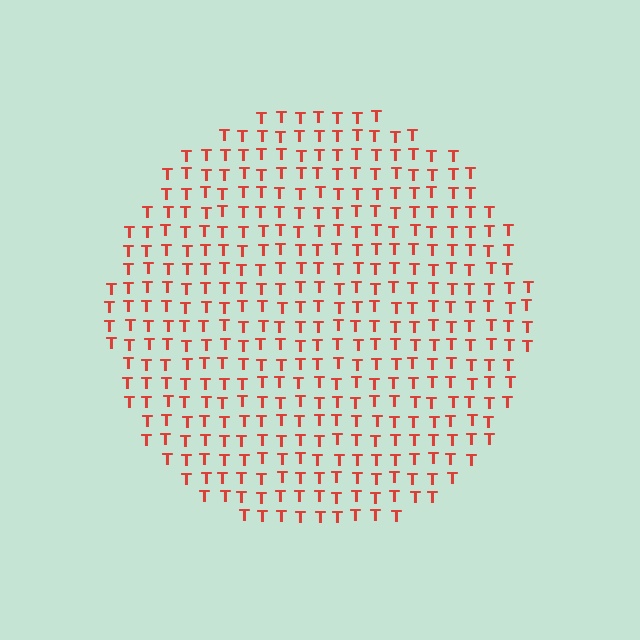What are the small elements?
The small elements are letter T's.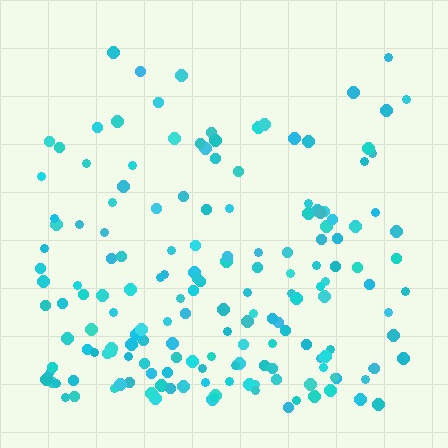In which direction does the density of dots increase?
From top to bottom, with the bottom side densest.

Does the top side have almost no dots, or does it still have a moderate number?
Still a moderate number, just noticeably fewer than the bottom.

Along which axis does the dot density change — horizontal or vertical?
Vertical.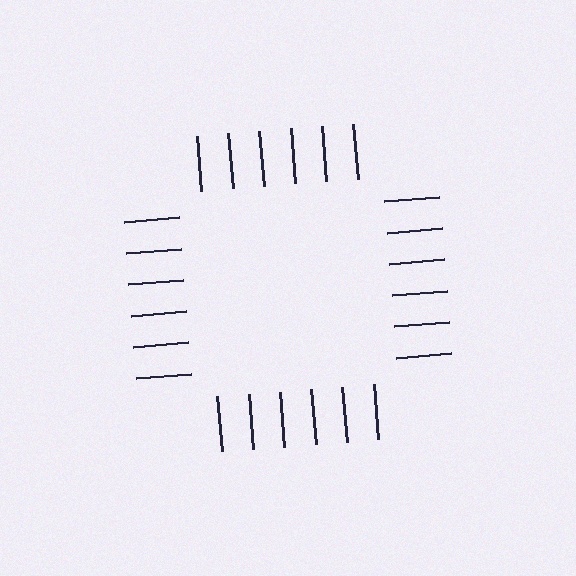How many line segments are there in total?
24 — 6 along each of the 4 edges.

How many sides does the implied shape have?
4 sides — the line-ends trace a square.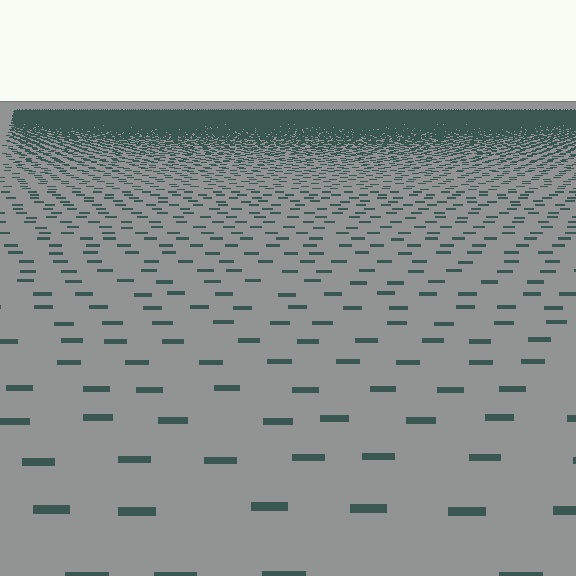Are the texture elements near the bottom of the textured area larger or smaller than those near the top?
Larger. Near the bottom, elements are closer to the viewer and appear at a bigger on-screen size.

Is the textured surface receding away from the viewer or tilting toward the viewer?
The surface is receding away from the viewer. Texture elements get smaller and denser toward the top.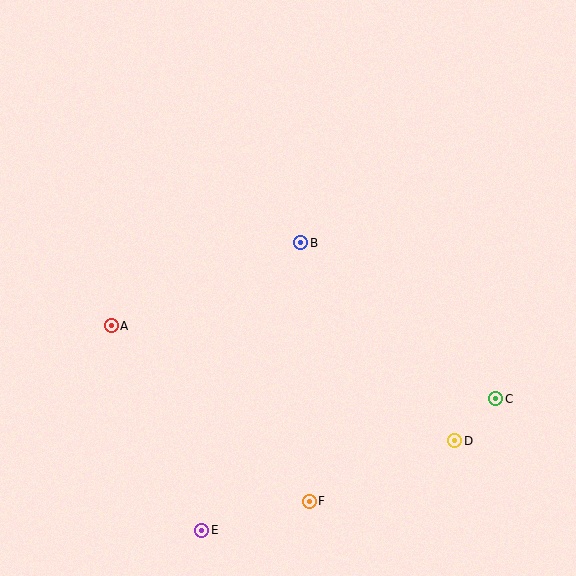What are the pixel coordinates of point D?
Point D is at (455, 441).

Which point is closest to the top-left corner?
Point A is closest to the top-left corner.